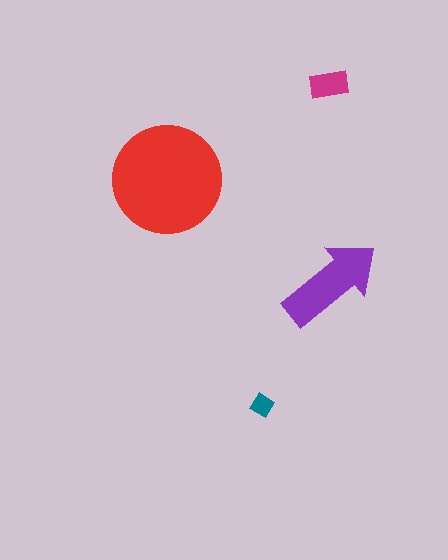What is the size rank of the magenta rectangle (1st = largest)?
3rd.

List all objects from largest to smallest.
The red circle, the purple arrow, the magenta rectangle, the teal diamond.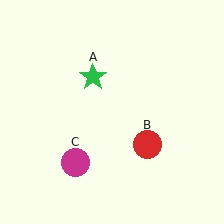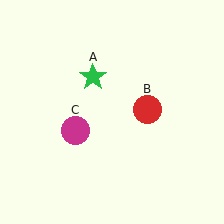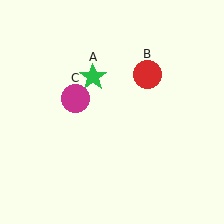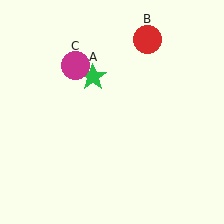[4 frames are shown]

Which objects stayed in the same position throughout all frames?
Green star (object A) remained stationary.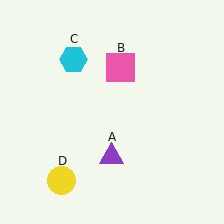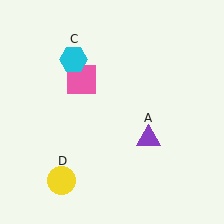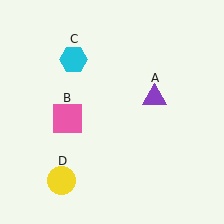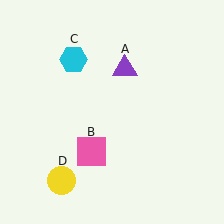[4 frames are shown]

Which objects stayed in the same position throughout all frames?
Cyan hexagon (object C) and yellow circle (object D) remained stationary.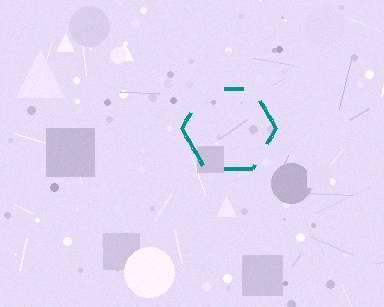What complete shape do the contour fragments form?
The contour fragments form a hexagon.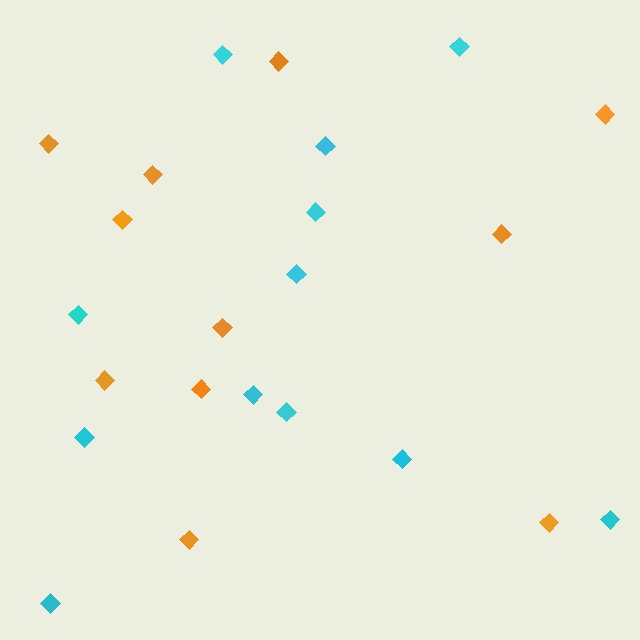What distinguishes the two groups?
There are 2 groups: one group of cyan diamonds (12) and one group of orange diamonds (11).